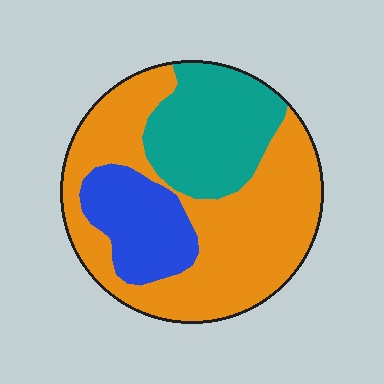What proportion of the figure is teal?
Teal takes up about one quarter (1/4) of the figure.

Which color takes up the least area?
Blue, at roughly 20%.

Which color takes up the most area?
Orange, at roughly 55%.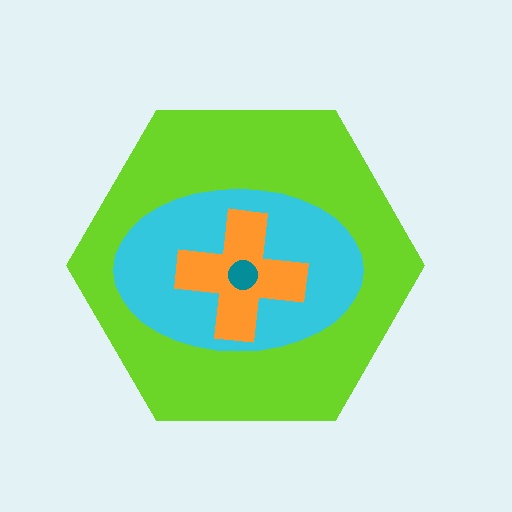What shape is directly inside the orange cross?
The teal circle.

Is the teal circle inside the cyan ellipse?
Yes.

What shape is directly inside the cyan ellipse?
The orange cross.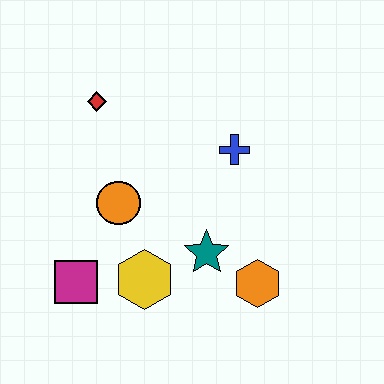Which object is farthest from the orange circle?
The orange hexagon is farthest from the orange circle.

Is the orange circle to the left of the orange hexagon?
Yes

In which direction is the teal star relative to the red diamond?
The teal star is below the red diamond.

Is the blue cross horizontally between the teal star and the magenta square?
No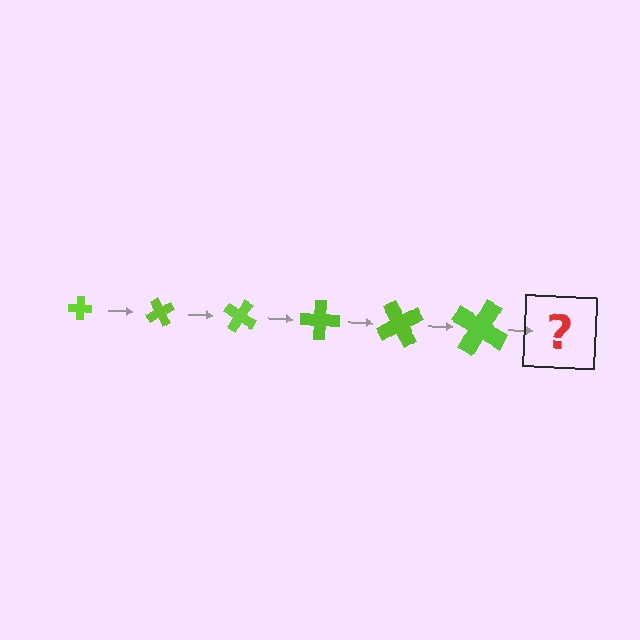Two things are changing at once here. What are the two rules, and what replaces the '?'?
The two rules are that the cross grows larger each step and it rotates 60 degrees each step. The '?' should be a cross, larger than the previous one and rotated 360 degrees from the start.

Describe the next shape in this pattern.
It should be a cross, larger than the previous one and rotated 360 degrees from the start.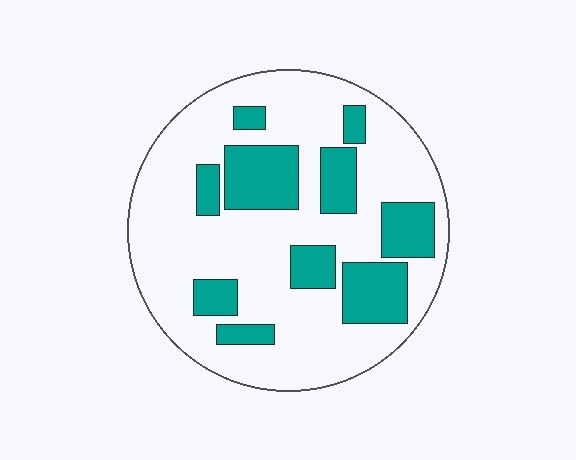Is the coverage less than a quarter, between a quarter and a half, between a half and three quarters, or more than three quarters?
Between a quarter and a half.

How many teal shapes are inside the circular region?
10.